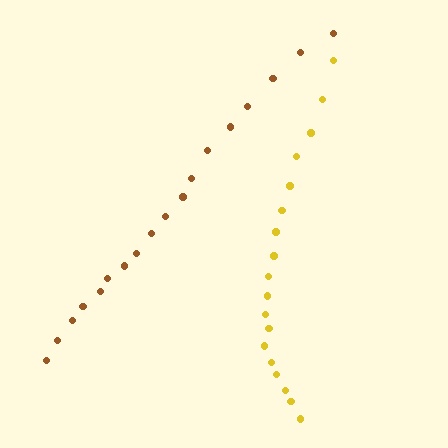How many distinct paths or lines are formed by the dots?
There are 2 distinct paths.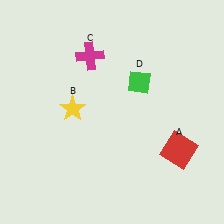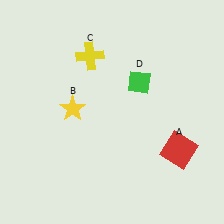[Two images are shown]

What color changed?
The cross (C) changed from magenta in Image 1 to yellow in Image 2.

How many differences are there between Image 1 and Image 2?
There is 1 difference between the two images.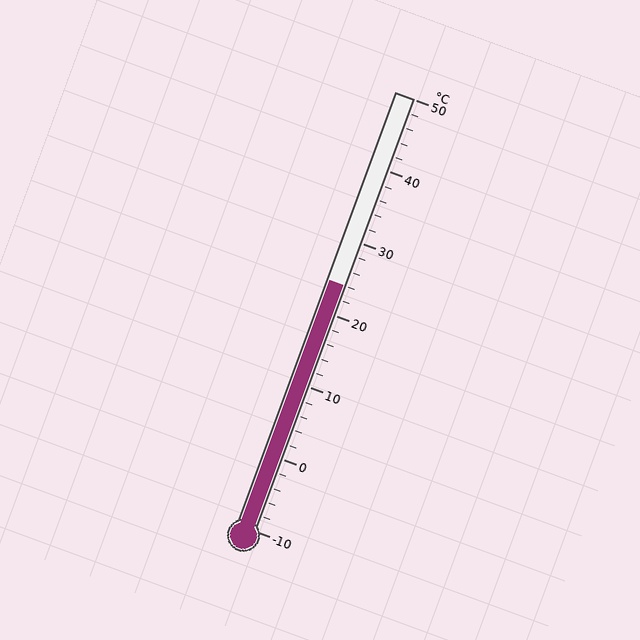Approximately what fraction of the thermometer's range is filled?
The thermometer is filled to approximately 55% of its range.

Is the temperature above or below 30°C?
The temperature is below 30°C.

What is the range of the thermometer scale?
The thermometer scale ranges from -10°C to 50°C.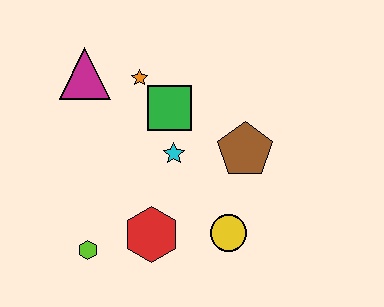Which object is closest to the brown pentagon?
The cyan star is closest to the brown pentagon.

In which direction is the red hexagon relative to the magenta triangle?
The red hexagon is below the magenta triangle.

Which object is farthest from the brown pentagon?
The lime hexagon is farthest from the brown pentagon.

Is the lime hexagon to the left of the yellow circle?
Yes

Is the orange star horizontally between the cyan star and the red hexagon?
No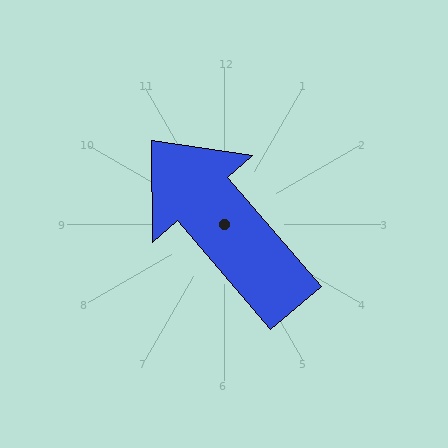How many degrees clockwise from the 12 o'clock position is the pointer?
Approximately 319 degrees.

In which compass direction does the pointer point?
Northwest.